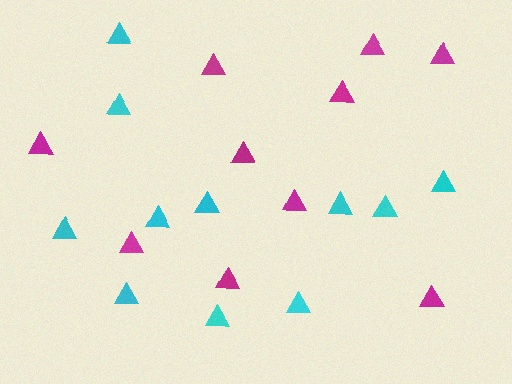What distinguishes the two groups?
There are 2 groups: one group of cyan triangles (11) and one group of magenta triangles (10).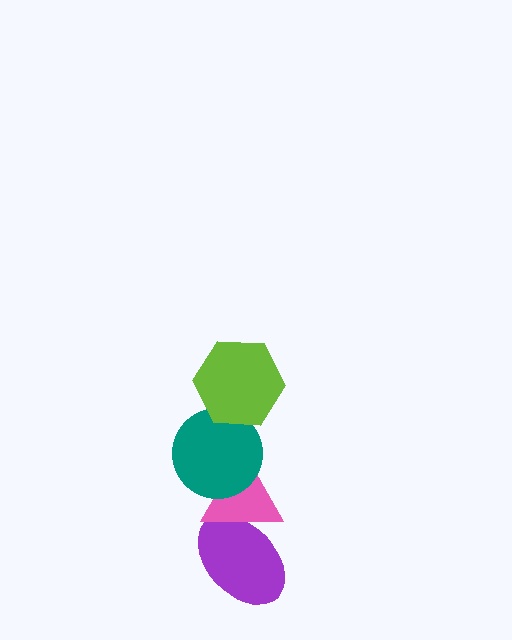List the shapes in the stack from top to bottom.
From top to bottom: the lime hexagon, the teal circle, the pink triangle, the purple ellipse.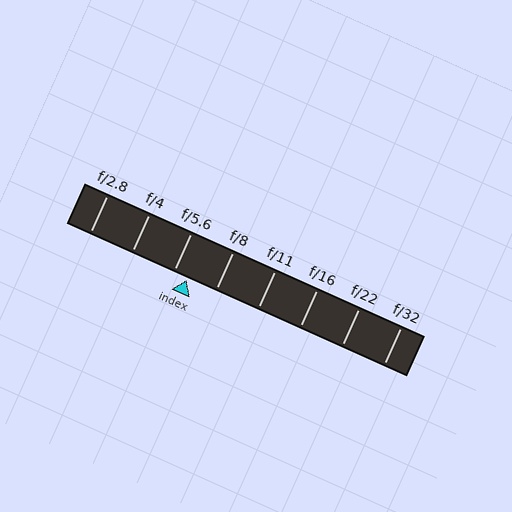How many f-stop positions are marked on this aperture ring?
There are 8 f-stop positions marked.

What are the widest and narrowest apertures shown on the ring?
The widest aperture shown is f/2.8 and the narrowest is f/32.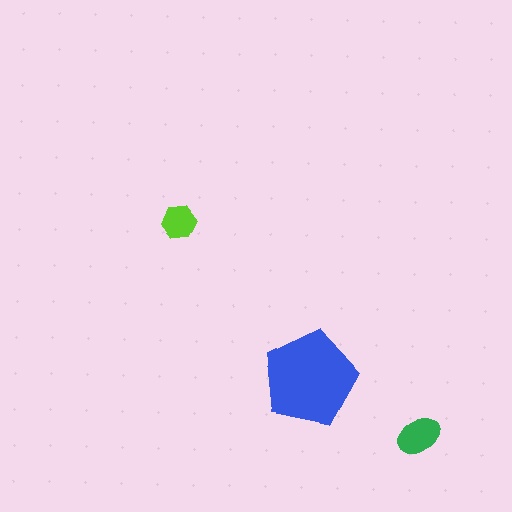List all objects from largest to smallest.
The blue pentagon, the green ellipse, the lime hexagon.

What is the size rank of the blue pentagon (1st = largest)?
1st.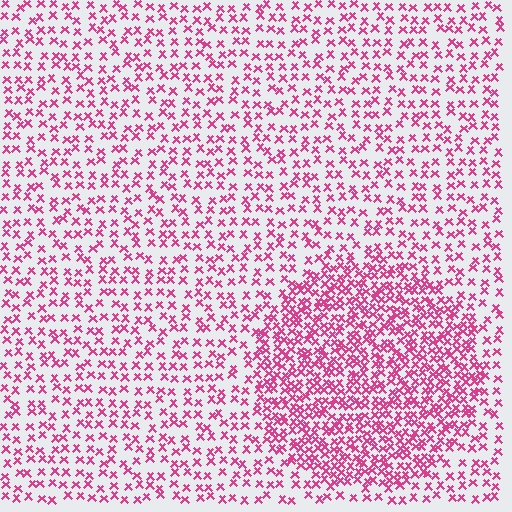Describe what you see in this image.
The image contains small magenta elements arranged at two different densities. A circle-shaped region is visible where the elements are more densely packed than the surrounding area.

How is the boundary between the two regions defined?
The boundary is defined by a change in element density (approximately 2.1x ratio). All elements are the same color, size, and shape.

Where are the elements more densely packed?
The elements are more densely packed inside the circle boundary.